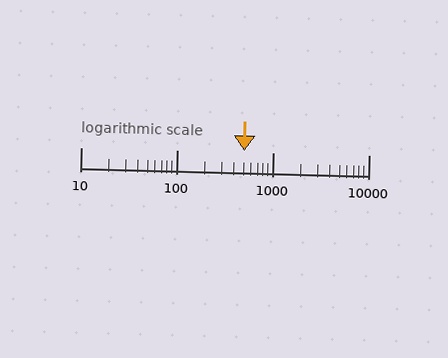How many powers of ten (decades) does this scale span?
The scale spans 3 decades, from 10 to 10000.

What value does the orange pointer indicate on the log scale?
The pointer indicates approximately 510.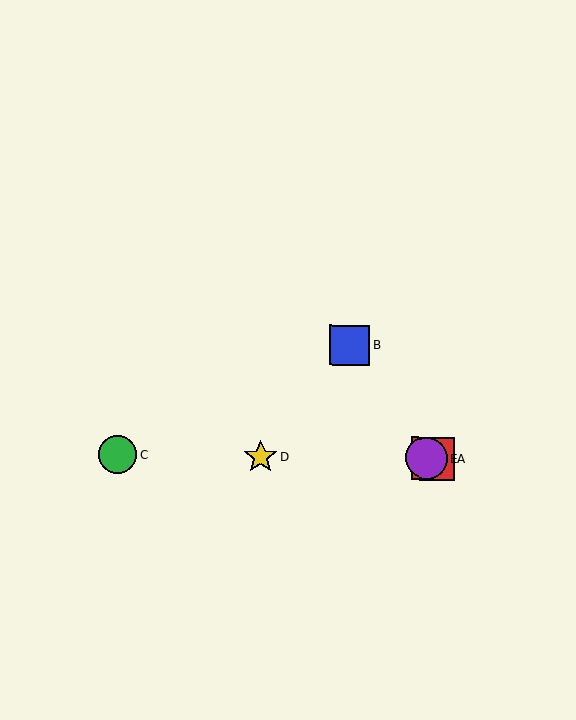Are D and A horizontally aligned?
Yes, both are at y≈456.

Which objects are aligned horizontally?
Objects A, C, D, E are aligned horizontally.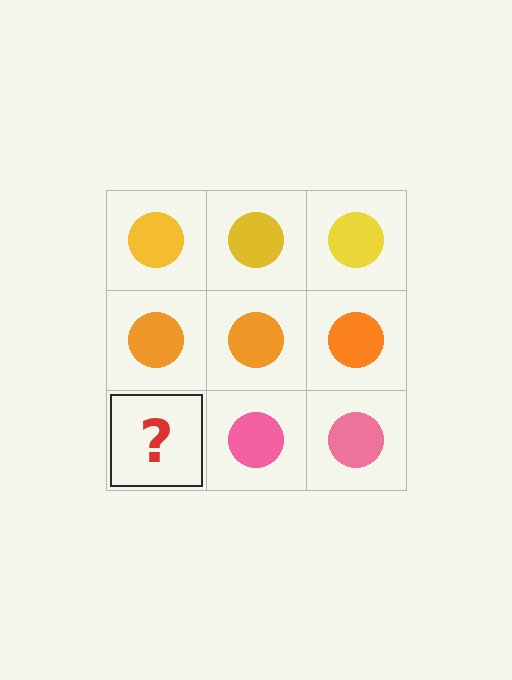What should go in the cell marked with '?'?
The missing cell should contain a pink circle.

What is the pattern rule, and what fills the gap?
The rule is that each row has a consistent color. The gap should be filled with a pink circle.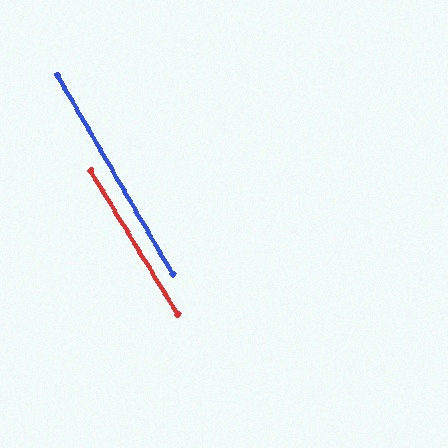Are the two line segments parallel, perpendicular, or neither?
Parallel — their directions differ by only 1.3°.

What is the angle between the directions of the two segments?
Approximately 1 degree.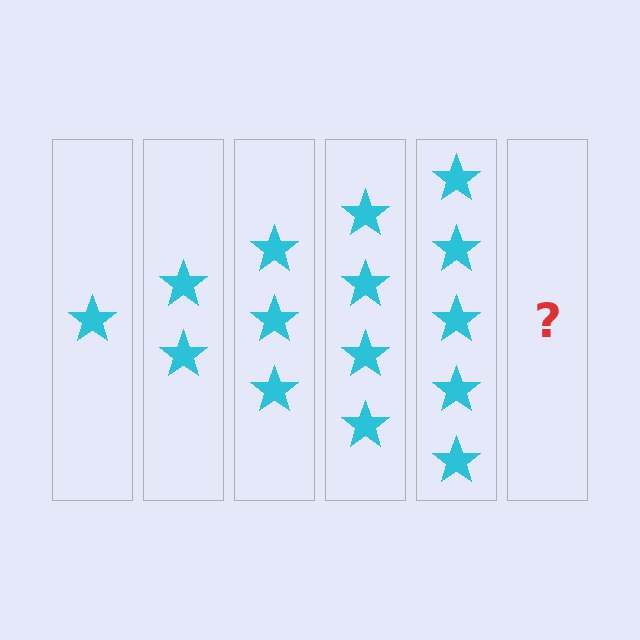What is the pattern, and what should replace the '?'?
The pattern is that each step adds one more star. The '?' should be 6 stars.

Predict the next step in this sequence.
The next step is 6 stars.